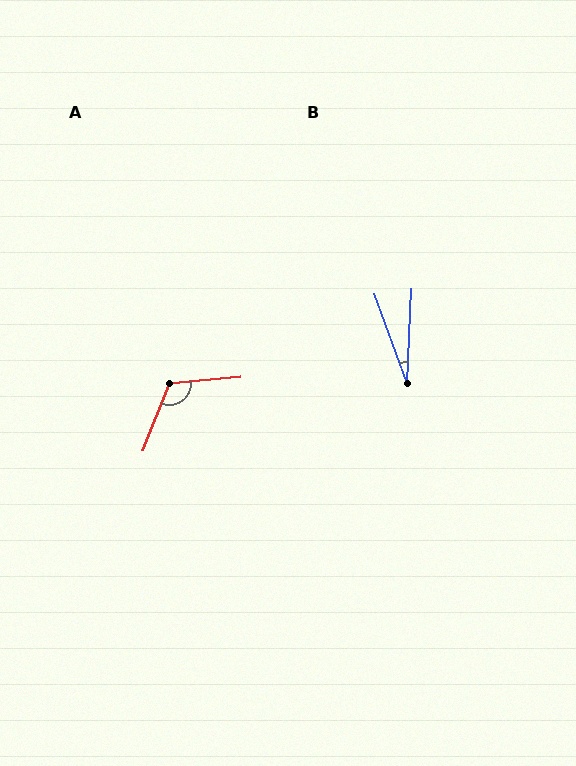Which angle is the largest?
A, at approximately 117 degrees.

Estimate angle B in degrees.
Approximately 23 degrees.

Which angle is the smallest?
B, at approximately 23 degrees.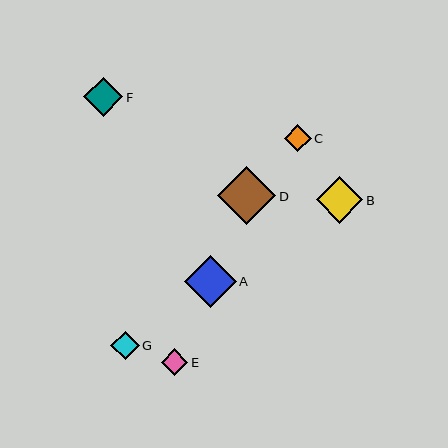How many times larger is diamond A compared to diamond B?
Diamond A is approximately 1.1 times the size of diamond B.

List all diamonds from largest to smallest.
From largest to smallest: D, A, B, F, G, C, E.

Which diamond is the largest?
Diamond D is the largest with a size of approximately 58 pixels.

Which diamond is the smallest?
Diamond E is the smallest with a size of approximately 27 pixels.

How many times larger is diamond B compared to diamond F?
Diamond B is approximately 1.2 times the size of diamond F.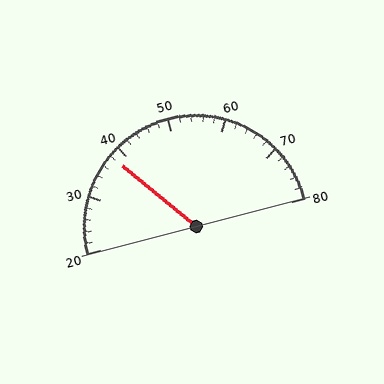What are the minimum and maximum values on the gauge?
The gauge ranges from 20 to 80.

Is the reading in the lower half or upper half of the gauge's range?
The reading is in the lower half of the range (20 to 80).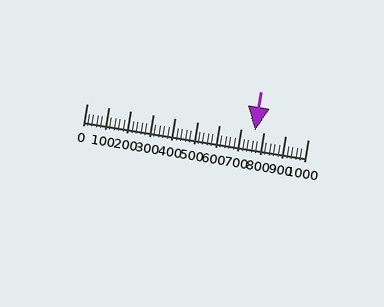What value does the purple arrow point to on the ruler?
The purple arrow points to approximately 760.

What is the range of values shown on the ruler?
The ruler shows values from 0 to 1000.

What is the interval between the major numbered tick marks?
The major tick marks are spaced 100 units apart.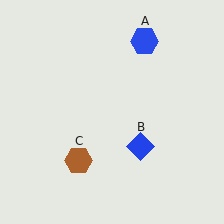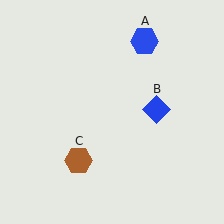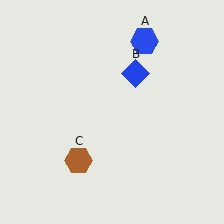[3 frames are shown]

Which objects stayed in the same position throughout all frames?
Blue hexagon (object A) and brown hexagon (object C) remained stationary.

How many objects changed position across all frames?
1 object changed position: blue diamond (object B).